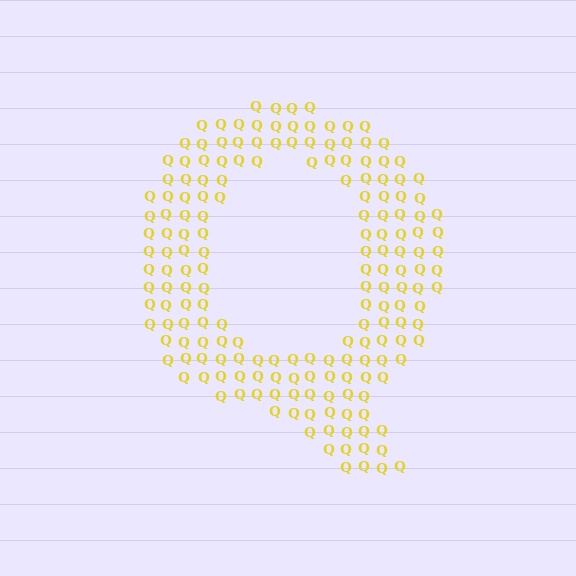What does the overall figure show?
The overall figure shows the letter Q.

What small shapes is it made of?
It is made of small letter Q's.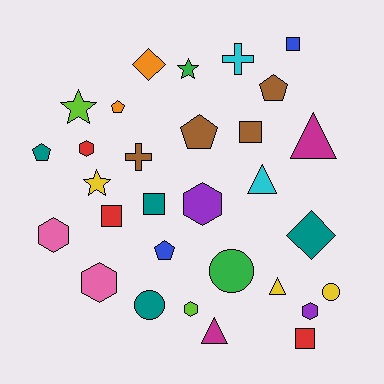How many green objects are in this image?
There are 2 green objects.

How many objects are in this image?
There are 30 objects.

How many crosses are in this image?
There are 2 crosses.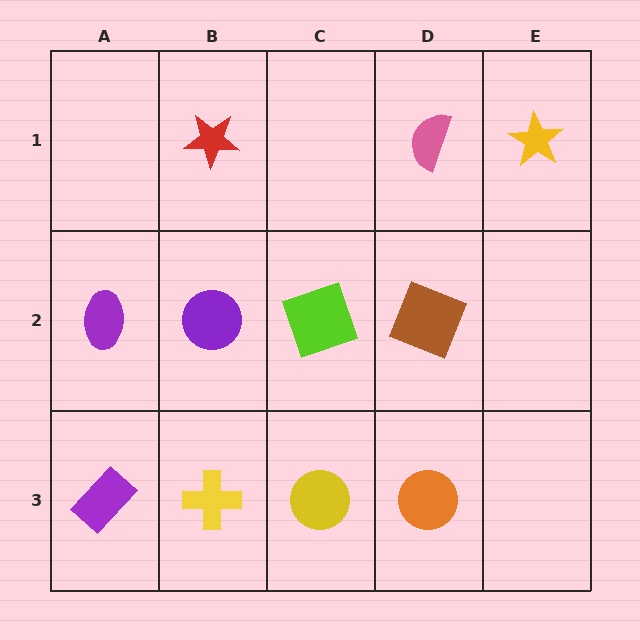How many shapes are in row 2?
4 shapes.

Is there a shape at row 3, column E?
No, that cell is empty.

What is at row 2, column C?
A lime square.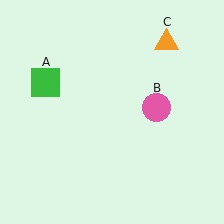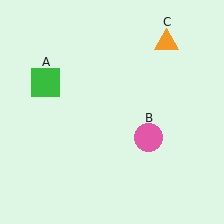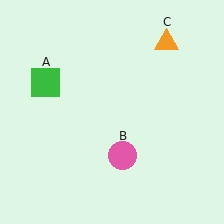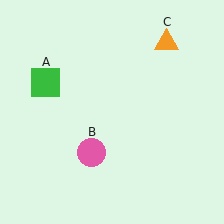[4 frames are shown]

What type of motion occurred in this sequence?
The pink circle (object B) rotated clockwise around the center of the scene.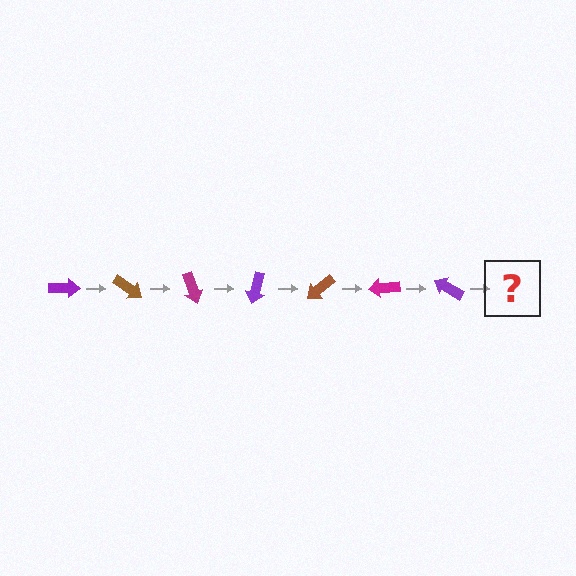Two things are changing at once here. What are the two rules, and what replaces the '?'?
The two rules are that it rotates 35 degrees each step and the color cycles through purple, brown, and magenta. The '?' should be a brown arrow, rotated 245 degrees from the start.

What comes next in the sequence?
The next element should be a brown arrow, rotated 245 degrees from the start.